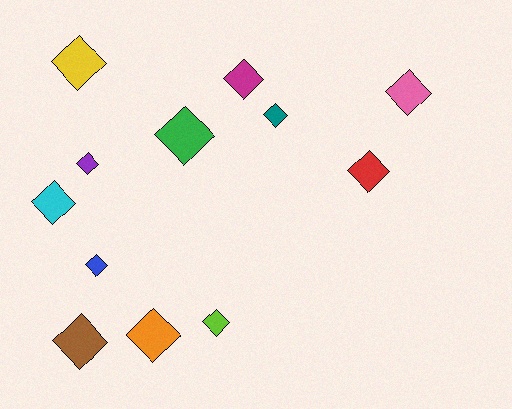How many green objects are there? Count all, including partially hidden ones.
There is 1 green object.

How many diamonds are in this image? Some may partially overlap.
There are 12 diamonds.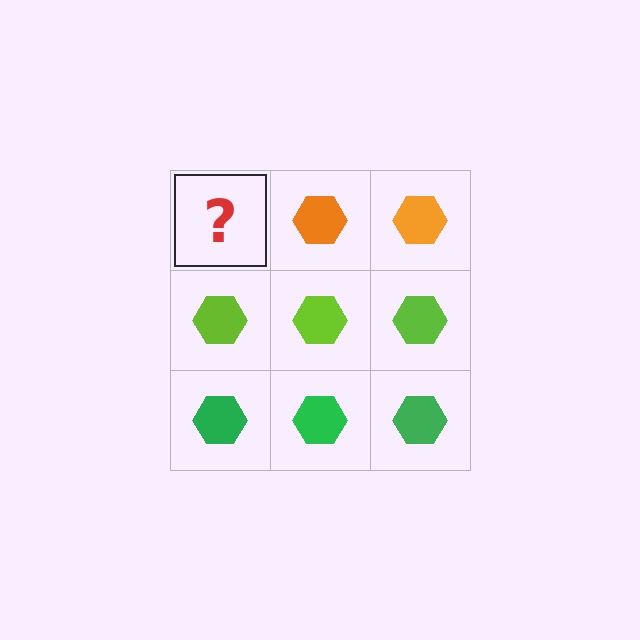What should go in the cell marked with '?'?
The missing cell should contain an orange hexagon.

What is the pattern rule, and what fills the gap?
The rule is that each row has a consistent color. The gap should be filled with an orange hexagon.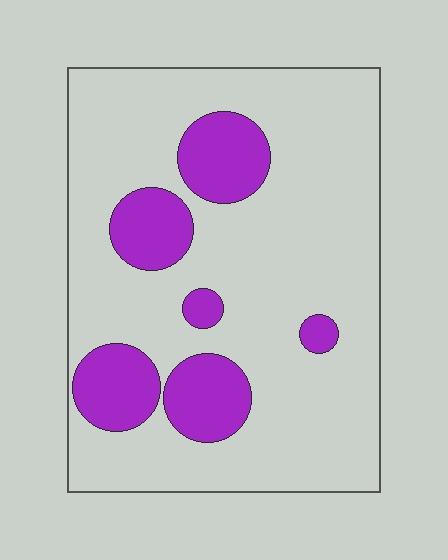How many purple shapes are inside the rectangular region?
6.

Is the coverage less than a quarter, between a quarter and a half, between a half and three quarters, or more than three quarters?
Less than a quarter.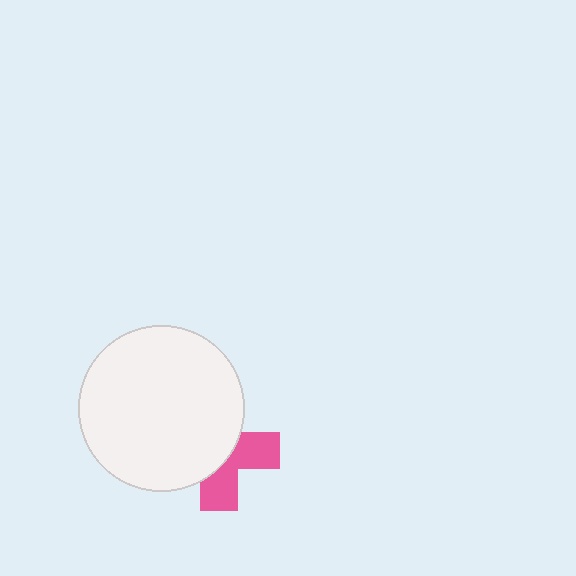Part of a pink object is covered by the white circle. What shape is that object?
It is a cross.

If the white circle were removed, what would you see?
You would see the complete pink cross.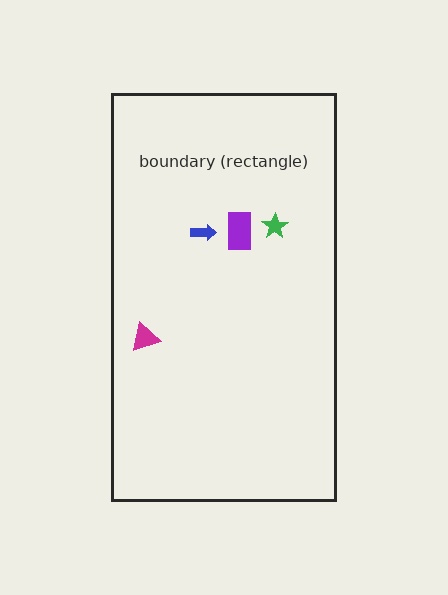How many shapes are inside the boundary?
4 inside, 0 outside.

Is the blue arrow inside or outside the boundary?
Inside.